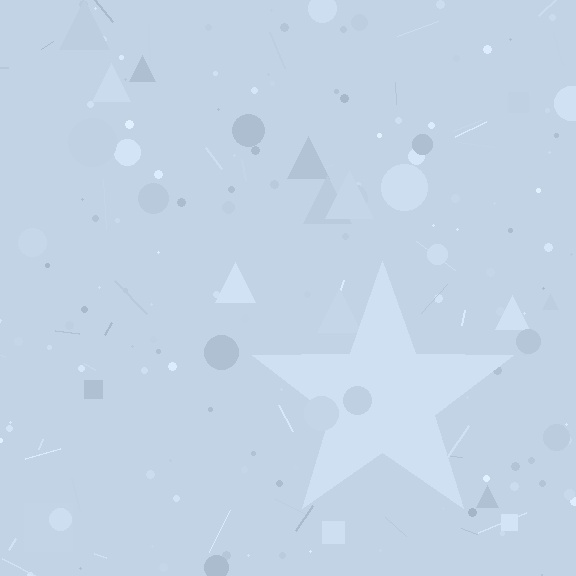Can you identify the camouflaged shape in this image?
The camouflaged shape is a star.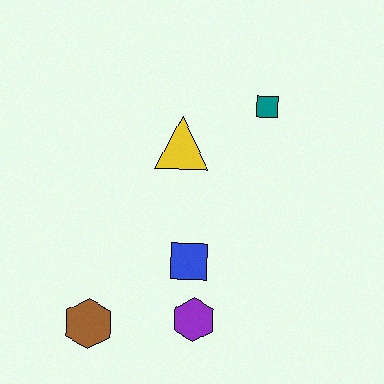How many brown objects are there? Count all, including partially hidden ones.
There is 1 brown object.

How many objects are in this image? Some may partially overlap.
There are 5 objects.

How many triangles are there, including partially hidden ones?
There is 1 triangle.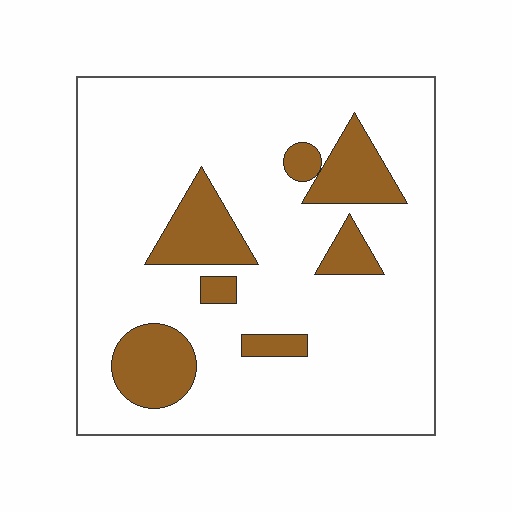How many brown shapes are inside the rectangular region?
7.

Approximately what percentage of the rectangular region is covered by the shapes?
Approximately 15%.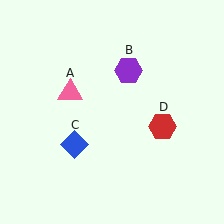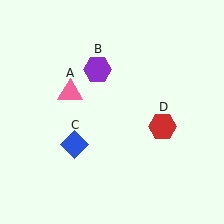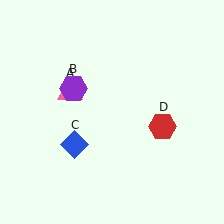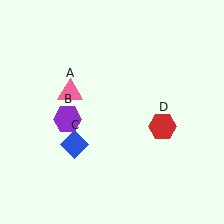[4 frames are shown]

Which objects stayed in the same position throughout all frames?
Pink triangle (object A) and blue diamond (object C) and red hexagon (object D) remained stationary.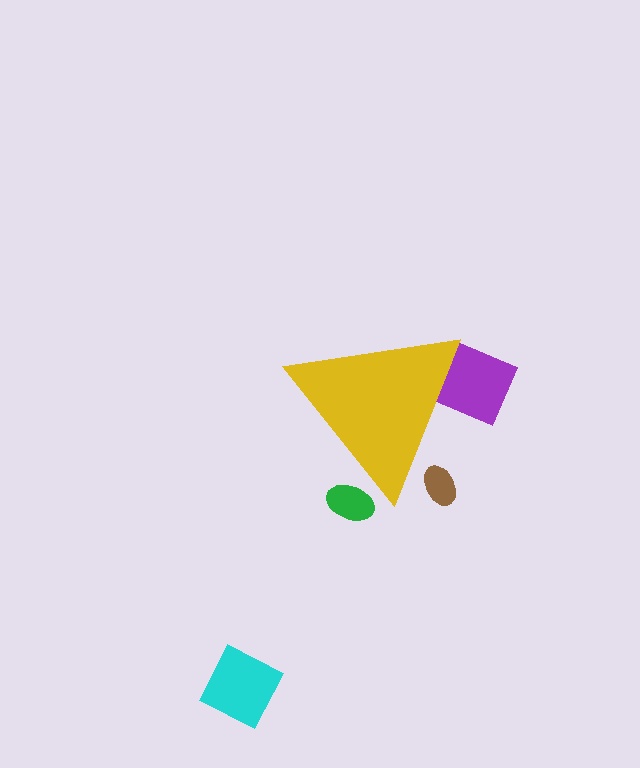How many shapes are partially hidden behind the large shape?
3 shapes are partially hidden.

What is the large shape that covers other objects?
A yellow triangle.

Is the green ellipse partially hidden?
Yes, the green ellipse is partially hidden behind the yellow triangle.